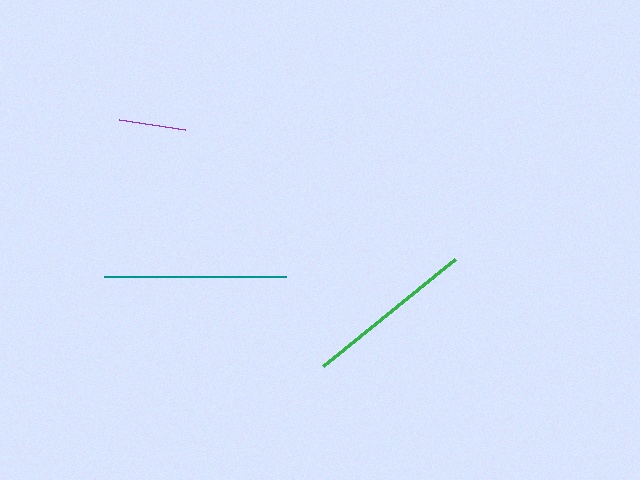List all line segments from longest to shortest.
From longest to shortest: teal, green, purple.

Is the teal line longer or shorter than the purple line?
The teal line is longer than the purple line.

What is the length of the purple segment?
The purple segment is approximately 67 pixels long.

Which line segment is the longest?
The teal line is the longest at approximately 182 pixels.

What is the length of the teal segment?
The teal segment is approximately 182 pixels long.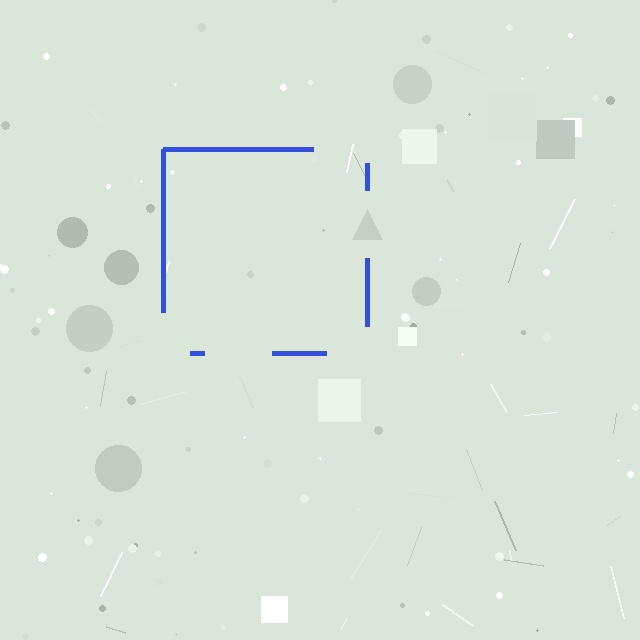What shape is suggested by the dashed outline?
The dashed outline suggests a square.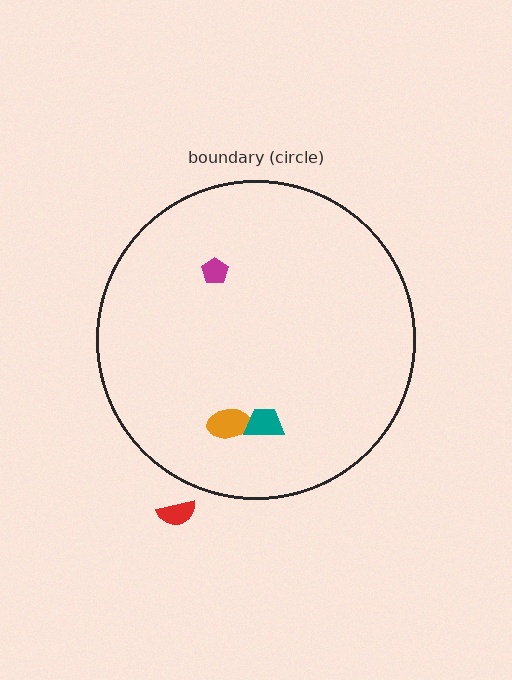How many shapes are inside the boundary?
3 inside, 1 outside.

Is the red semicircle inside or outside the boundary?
Outside.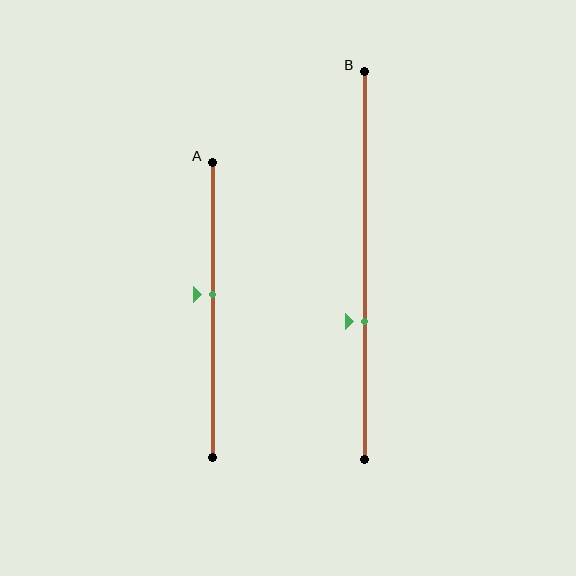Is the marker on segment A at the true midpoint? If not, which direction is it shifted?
No, the marker on segment A is shifted upward by about 5% of the segment length.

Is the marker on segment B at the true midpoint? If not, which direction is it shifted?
No, the marker on segment B is shifted downward by about 14% of the segment length.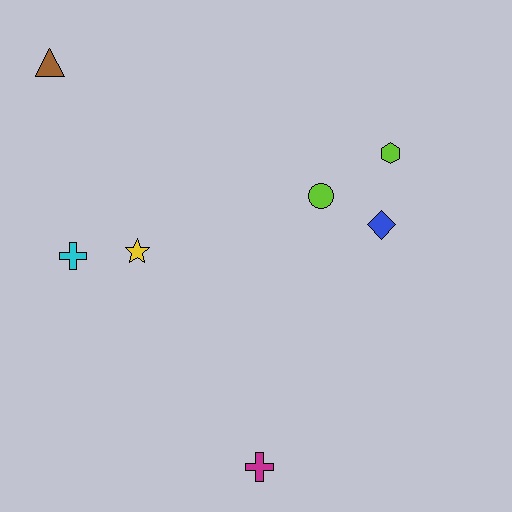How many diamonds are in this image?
There is 1 diamond.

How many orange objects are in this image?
There are no orange objects.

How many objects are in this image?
There are 7 objects.